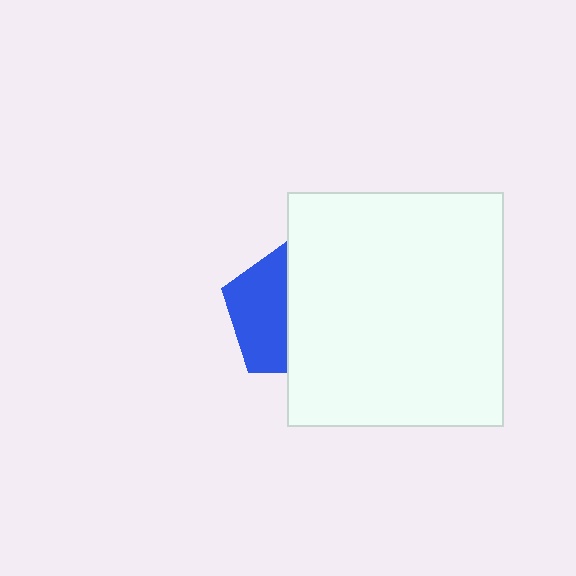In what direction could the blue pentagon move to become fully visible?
The blue pentagon could move left. That would shift it out from behind the white rectangle entirely.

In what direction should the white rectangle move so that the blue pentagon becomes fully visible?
The white rectangle should move right. That is the shortest direction to clear the overlap and leave the blue pentagon fully visible.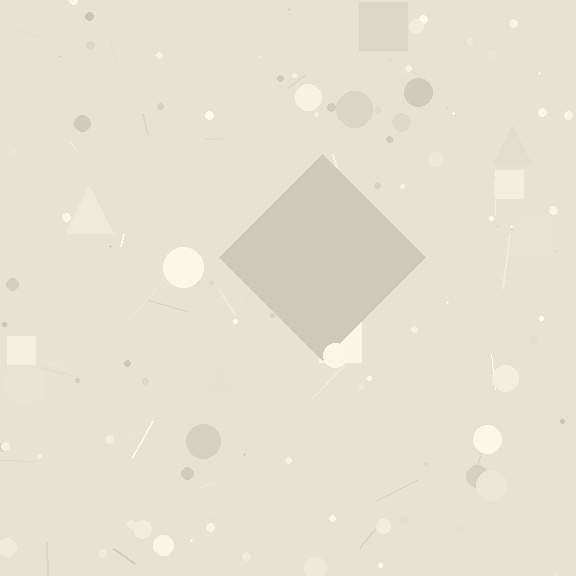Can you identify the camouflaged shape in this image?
The camouflaged shape is a diamond.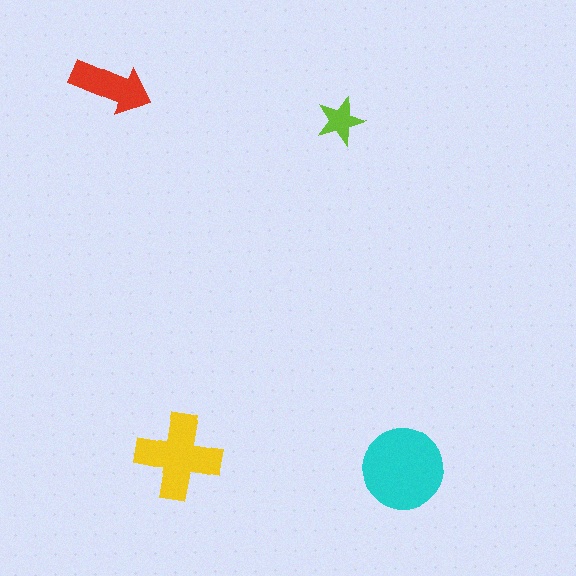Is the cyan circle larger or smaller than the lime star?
Larger.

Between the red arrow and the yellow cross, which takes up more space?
The yellow cross.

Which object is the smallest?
The lime star.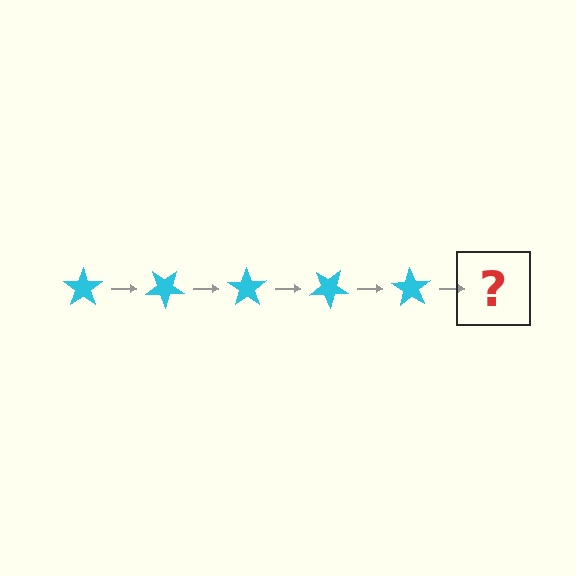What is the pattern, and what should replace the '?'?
The pattern is that the star rotates 35 degrees each step. The '?' should be a cyan star rotated 175 degrees.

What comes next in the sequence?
The next element should be a cyan star rotated 175 degrees.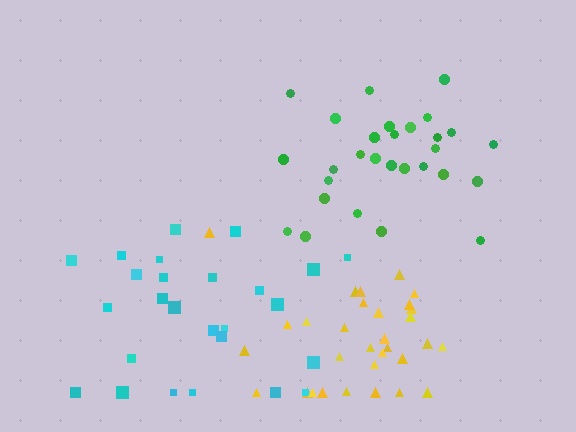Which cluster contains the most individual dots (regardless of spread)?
Yellow (32).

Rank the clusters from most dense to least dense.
yellow, green, cyan.